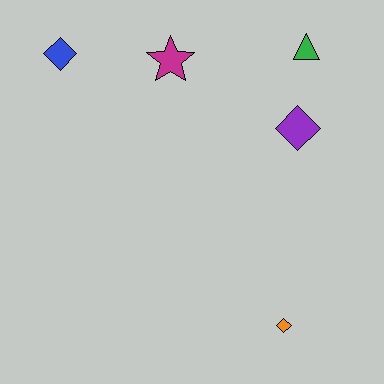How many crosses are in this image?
There are no crosses.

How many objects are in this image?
There are 5 objects.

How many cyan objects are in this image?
There are no cyan objects.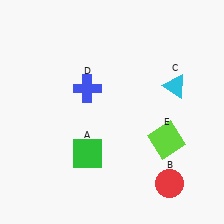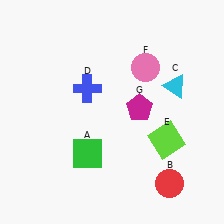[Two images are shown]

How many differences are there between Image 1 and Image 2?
There are 2 differences between the two images.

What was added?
A pink circle (F), a magenta pentagon (G) were added in Image 2.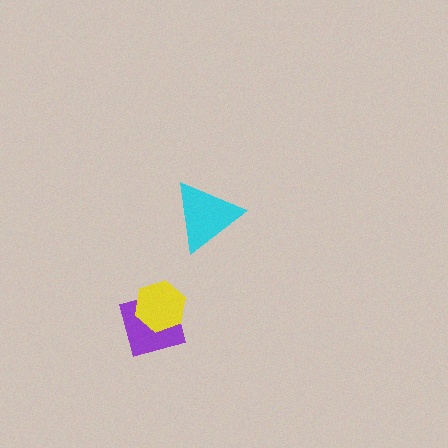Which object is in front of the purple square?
The yellow hexagon is in front of the purple square.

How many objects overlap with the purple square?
1 object overlaps with the purple square.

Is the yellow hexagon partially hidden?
No, no other shape covers it.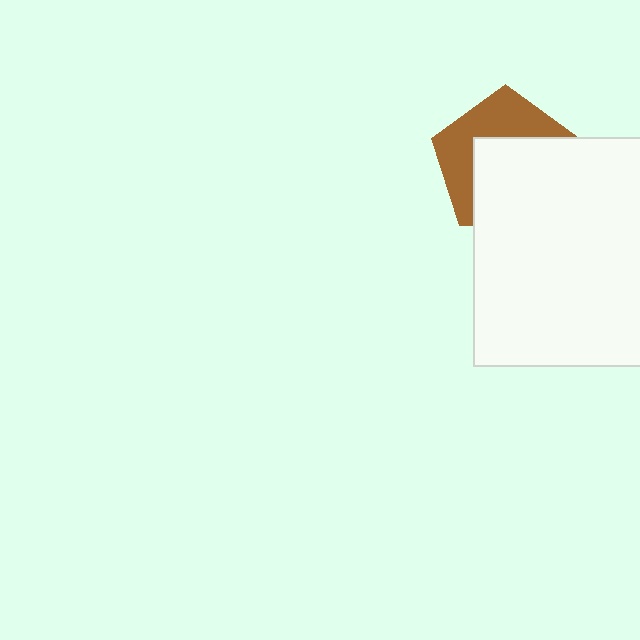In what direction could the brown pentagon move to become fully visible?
The brown pentagon could move up. That would shift it out from behind the white square entirely.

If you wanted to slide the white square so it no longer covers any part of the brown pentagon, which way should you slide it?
Slide it down — that is the most direct way to separate the two shapes.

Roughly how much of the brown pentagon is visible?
A small part of it is visible (roughly 44%).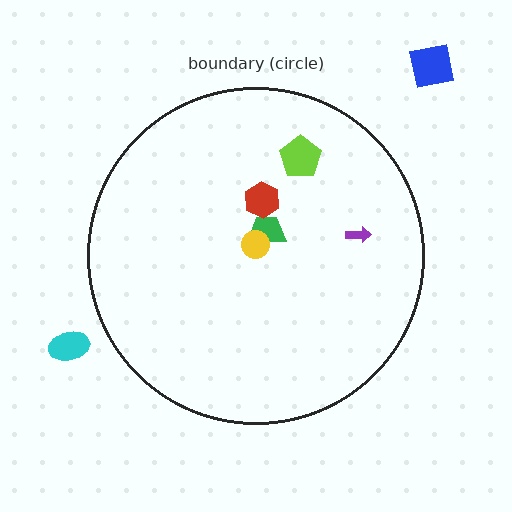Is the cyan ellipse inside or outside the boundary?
Outside.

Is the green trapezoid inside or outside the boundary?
Inside.